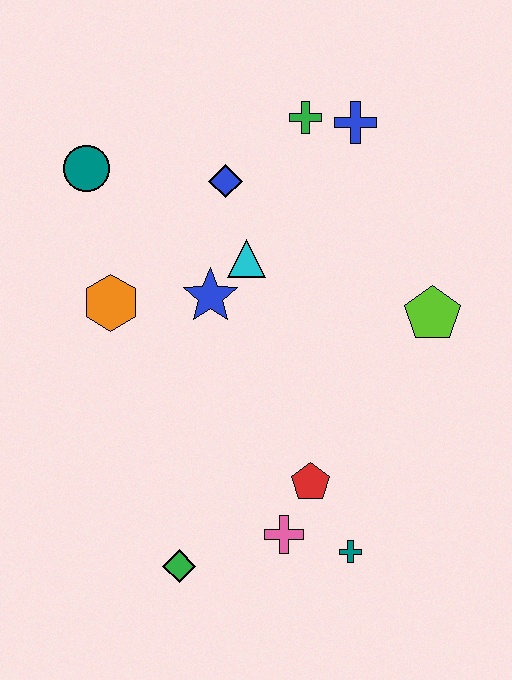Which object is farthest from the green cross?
The green diamond is farthest from the green cross.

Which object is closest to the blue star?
The cyan triangle is closest to the blue star.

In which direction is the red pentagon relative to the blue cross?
The red pentagon is below the blue cross.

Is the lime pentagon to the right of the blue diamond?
Yes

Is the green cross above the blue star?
Yes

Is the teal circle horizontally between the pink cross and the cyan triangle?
No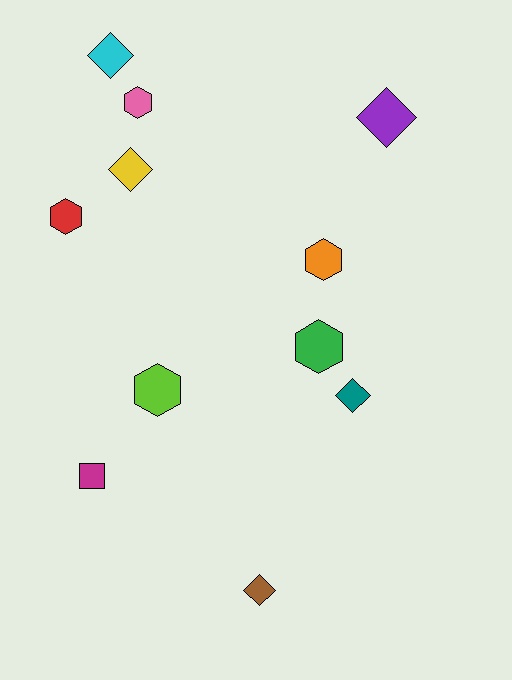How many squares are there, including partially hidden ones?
There is 1 square.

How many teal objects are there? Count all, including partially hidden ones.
There is 1 teal object.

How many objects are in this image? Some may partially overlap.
There are 11 objects.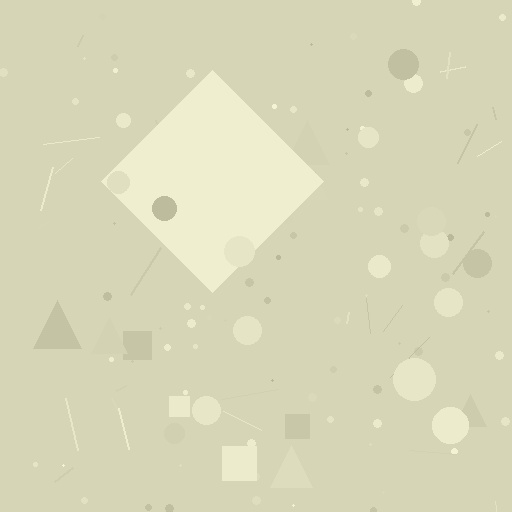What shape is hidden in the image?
A diamond is hidden in the image.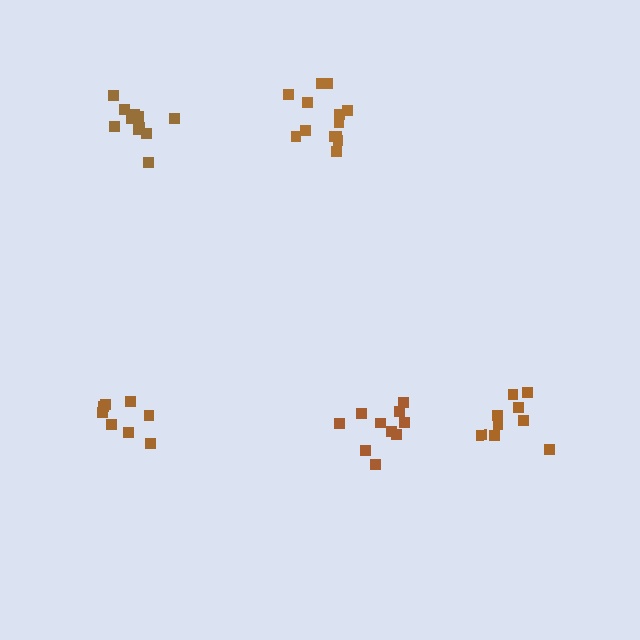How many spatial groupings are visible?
There are 5 spatial groupings.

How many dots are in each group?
Group 1: 13 dots, Group 2: 9 dots, Group 3: 12 dots, Group 4: 10 dots, Group 5: 8 dots (52 total).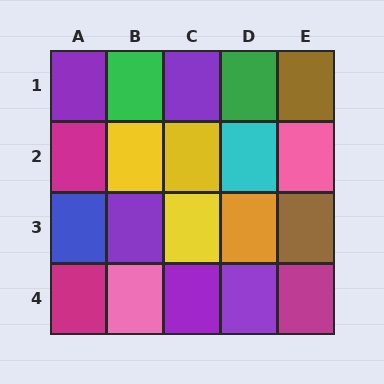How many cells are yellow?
3 cells are yellow.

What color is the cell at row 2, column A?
Magenta.